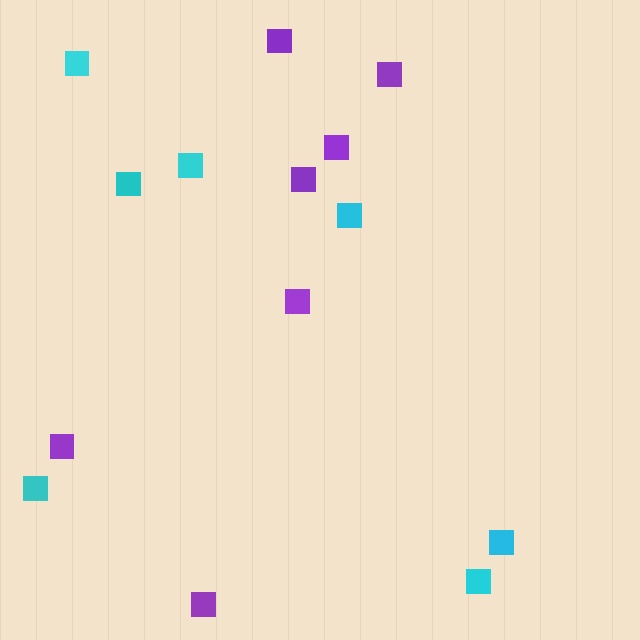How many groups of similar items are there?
There are 2 groups: one group of cyan squares (7) and one group of purple squares (7).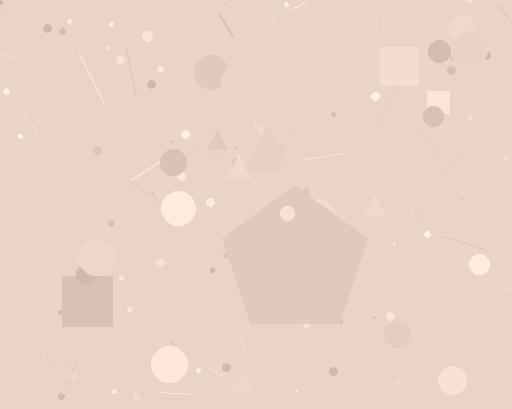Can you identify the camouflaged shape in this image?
The camouflaged shape is a pentagon.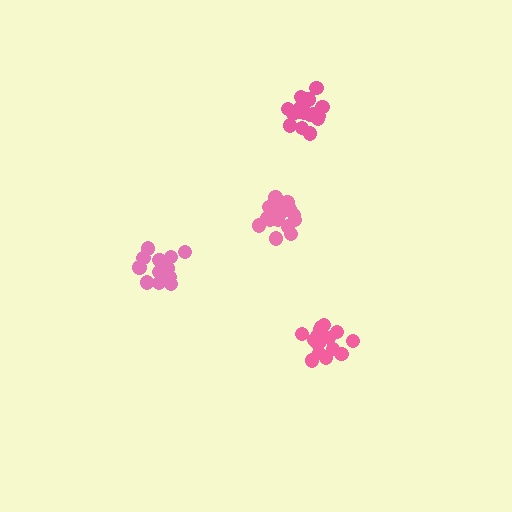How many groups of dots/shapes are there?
There are 4 groups.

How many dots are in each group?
Group 1: 16 dots, Group 2: 12 dots, Group 3: 18 dots, Group 4: 17 dots (63 total).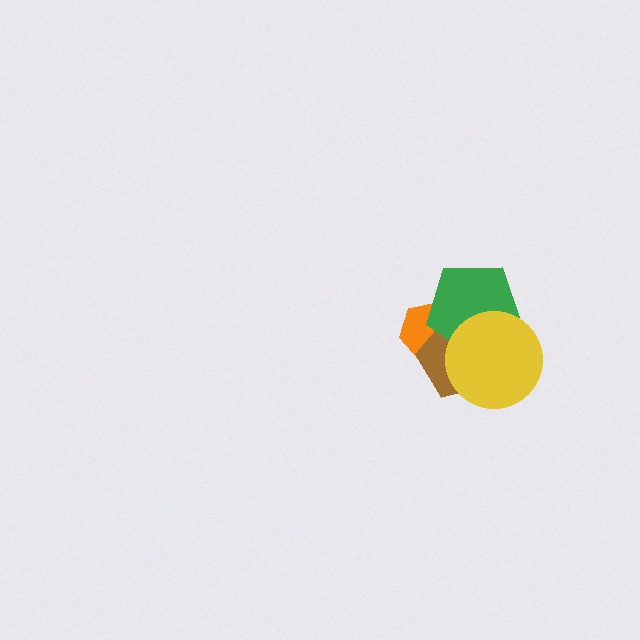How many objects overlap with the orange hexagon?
3 objects overlap with the orange hexagon.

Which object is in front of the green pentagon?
The yellow circle is in front of the green pentagon.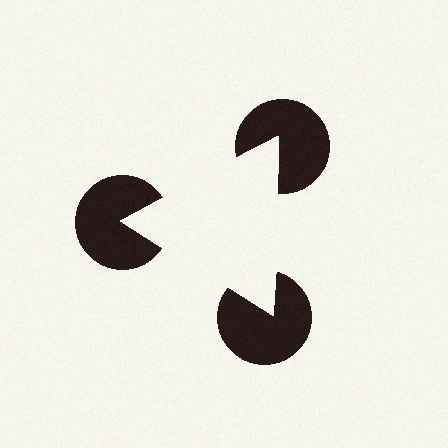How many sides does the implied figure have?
3 sides.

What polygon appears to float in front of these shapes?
An illusory triangle — its edges are inferred from the aligned wedge cuts in the pac-man discs, not physically drawn.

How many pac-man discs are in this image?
There are 3 — one at each vertex of the illusory triangle.